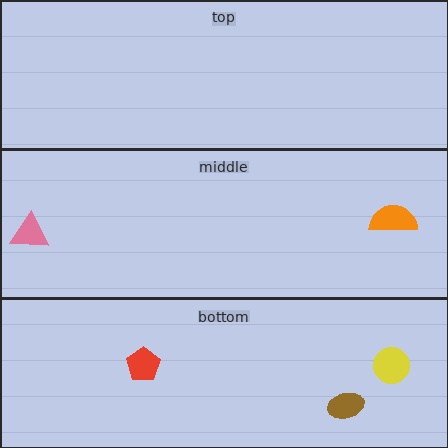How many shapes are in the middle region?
2.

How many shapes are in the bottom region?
3.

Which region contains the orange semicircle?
The middle region.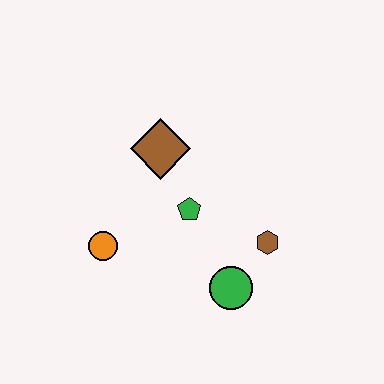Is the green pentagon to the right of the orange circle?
Yes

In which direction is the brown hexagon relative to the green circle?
The brown hexagon is above the green circle.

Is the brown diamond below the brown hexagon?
No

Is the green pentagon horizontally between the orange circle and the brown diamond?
No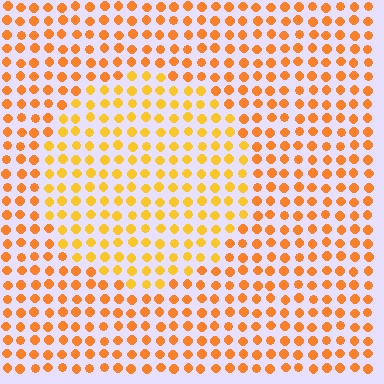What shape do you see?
I see a circle.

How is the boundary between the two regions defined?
The boundary is defined purely by a slight shift in hue (about 20 degrees). Spacing, size, and orientation are identical on both sides.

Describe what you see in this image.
The image is filled with small orange elements in a uniform arrangement. A circle-shaped region is visible where the elements are tinted to a slightly different hue, forming a subtle color boundary.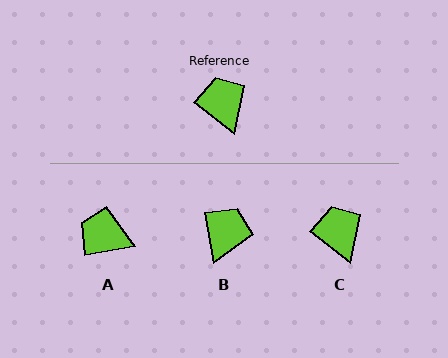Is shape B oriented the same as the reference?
No, it is off by about 42 degrees.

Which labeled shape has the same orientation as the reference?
C.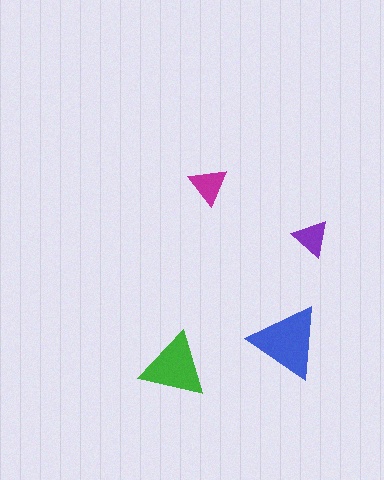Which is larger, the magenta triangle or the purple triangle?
The magenta one.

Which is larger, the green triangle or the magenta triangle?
The green one.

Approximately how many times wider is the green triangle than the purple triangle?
About 2 times wider.